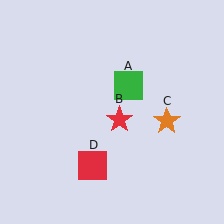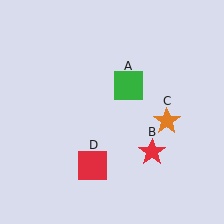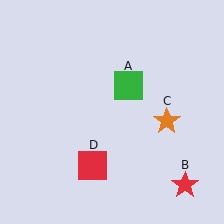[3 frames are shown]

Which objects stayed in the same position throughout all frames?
Green square (object A) and orange star (object C) and red square (object D) remained stationary.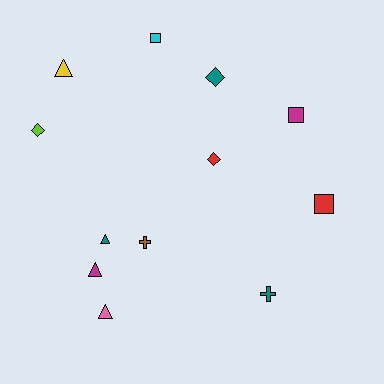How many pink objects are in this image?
There is 1 pink object.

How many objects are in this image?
There are 12 objects.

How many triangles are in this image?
There are 4 triangles.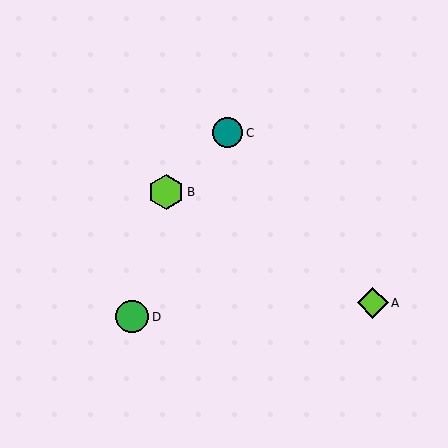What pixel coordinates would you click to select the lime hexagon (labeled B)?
Click at (166, 192) to select the lime hexagon B.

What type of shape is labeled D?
Shape D is a green circle.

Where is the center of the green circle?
The center of the green circle is at (132, 317).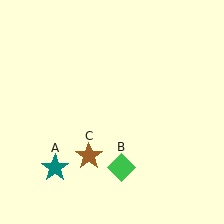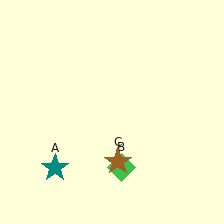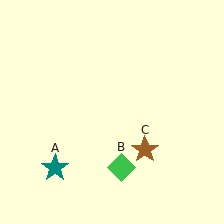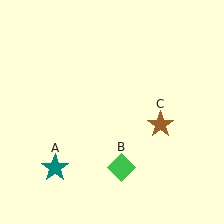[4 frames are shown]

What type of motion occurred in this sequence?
The brown star (object C) rotated counterclockwise around the center of the scene.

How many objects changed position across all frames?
1 object changed position: brown star (object C).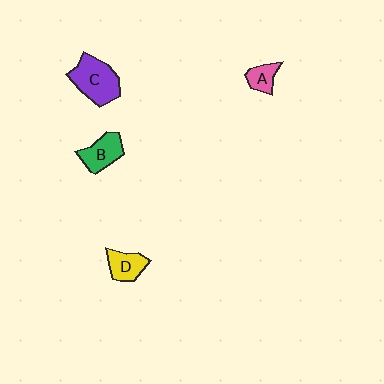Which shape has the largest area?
Shape C (purple).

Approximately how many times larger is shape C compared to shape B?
Approximately 1.5 times.